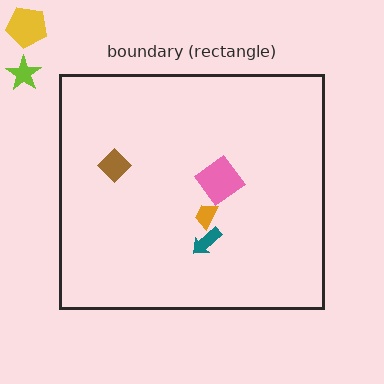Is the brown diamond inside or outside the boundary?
Inside.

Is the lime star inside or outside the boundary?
Outside.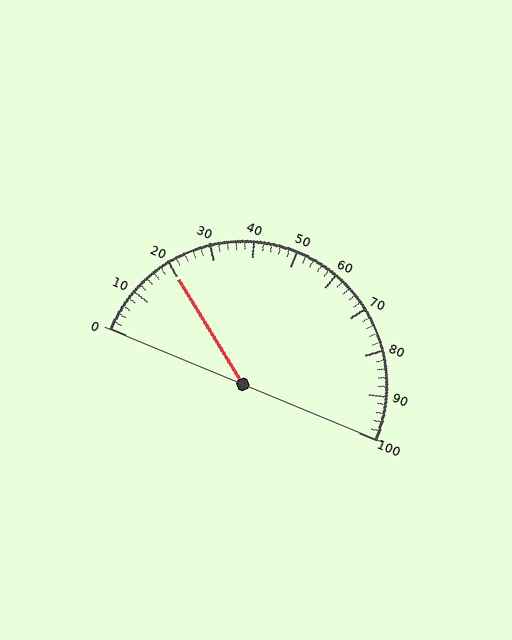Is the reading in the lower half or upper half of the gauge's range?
The reading is in the lower half of the range (0 to 100).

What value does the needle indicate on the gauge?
The needle indicates approximately 20.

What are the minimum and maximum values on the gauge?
The gauge ranges from 0 to 100.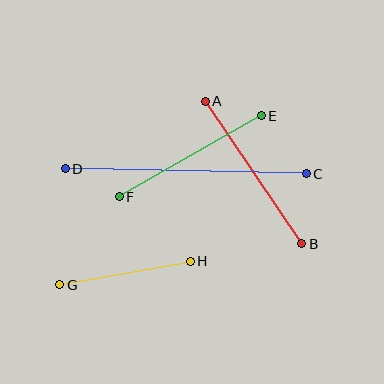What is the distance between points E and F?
The distance is approximately 163 pixels.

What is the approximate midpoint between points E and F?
The midpoint is at approximately (190, 156) pixels.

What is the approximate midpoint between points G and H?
The midpoint is at approximately (125, 273) pixels.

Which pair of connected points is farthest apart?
Points C and D are farthest apart.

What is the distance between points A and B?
The distance is approximately 172 pixels.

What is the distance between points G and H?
The distance is approximately 133 pixels.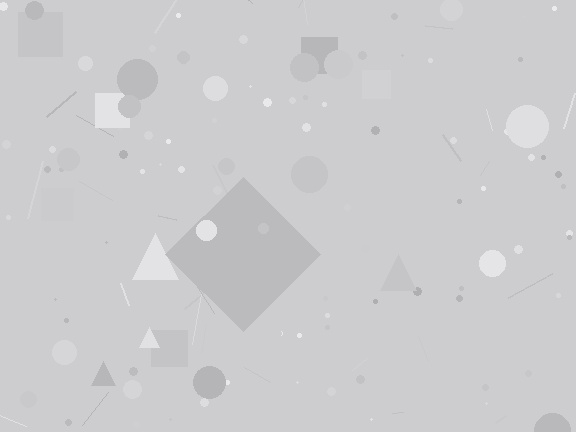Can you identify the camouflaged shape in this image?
The camouflaged shape is a diamond.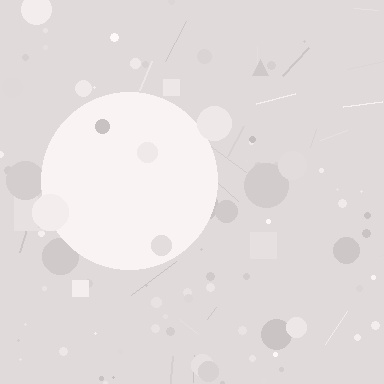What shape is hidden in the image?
A circle is hidden in the image.